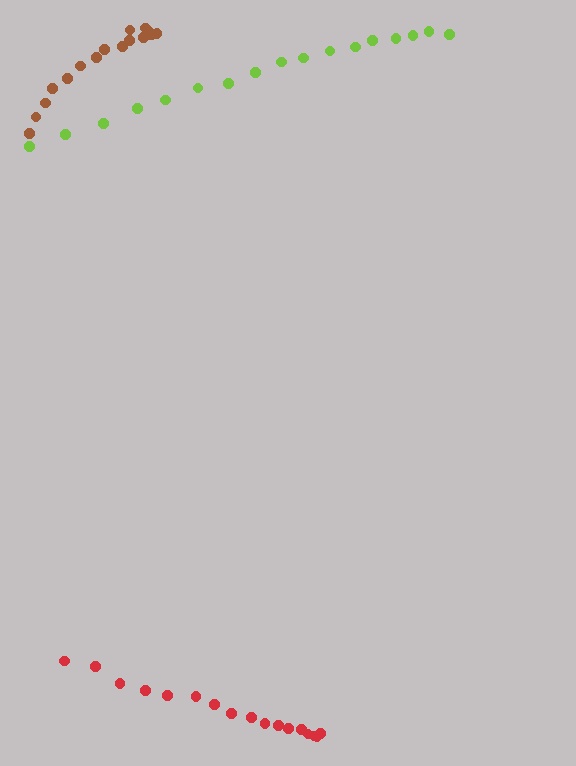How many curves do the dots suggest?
There are 3 distinct paths.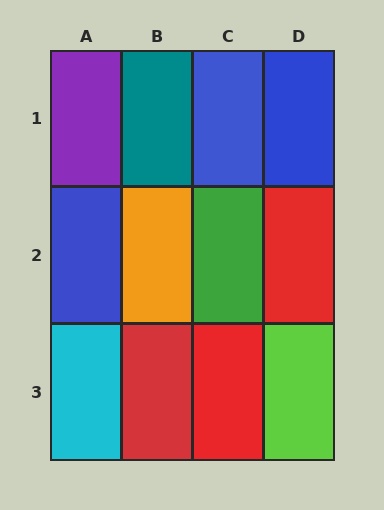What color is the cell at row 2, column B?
Orange.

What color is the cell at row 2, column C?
Green.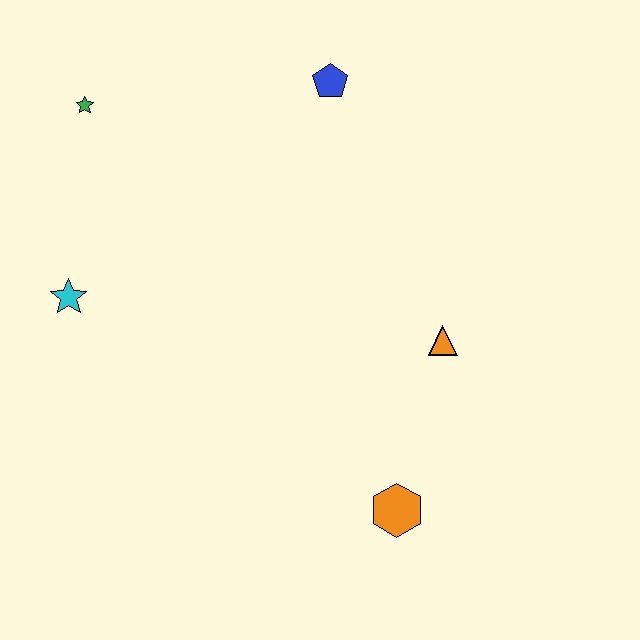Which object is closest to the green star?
The cyan star is closest to the green star.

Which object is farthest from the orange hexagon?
The green star is farthest from the orange hexagon.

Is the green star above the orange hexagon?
Yes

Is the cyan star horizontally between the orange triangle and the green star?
No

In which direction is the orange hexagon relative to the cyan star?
The orange hexagon is to the right of the cyan star.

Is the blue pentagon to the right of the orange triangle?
No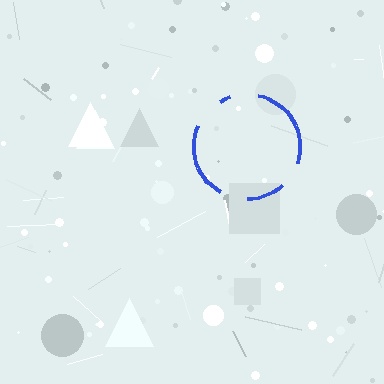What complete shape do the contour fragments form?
The contour fragments form a circle.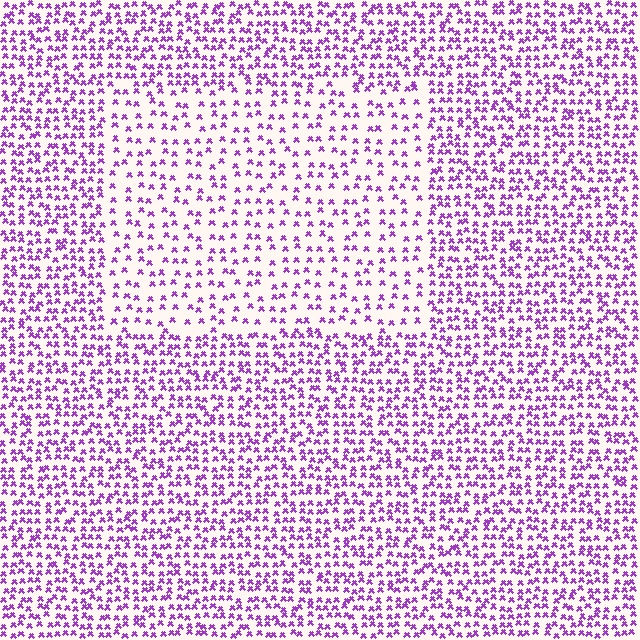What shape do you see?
I see a rectangle.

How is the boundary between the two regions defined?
The boundary is defined by a change in element density (approximately 1.9x ratio). All elements are the same color, size, and shape.